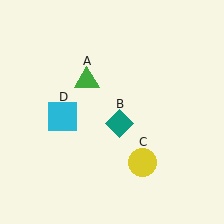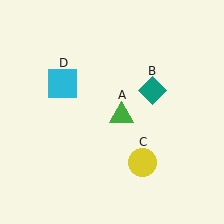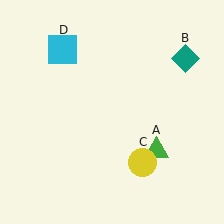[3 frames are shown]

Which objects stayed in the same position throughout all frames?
Yellow circle (object C) remained stationary.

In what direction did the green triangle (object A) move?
The green triangle (object A) moved down and to the right.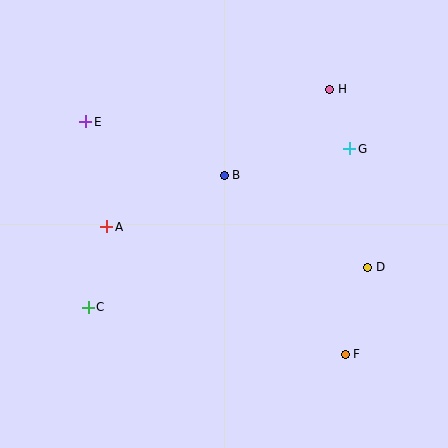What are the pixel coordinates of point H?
Point H is at (330, 89).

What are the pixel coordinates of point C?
Point C is at (88, 307).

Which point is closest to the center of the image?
Point B at (224, 175) is closest to the center.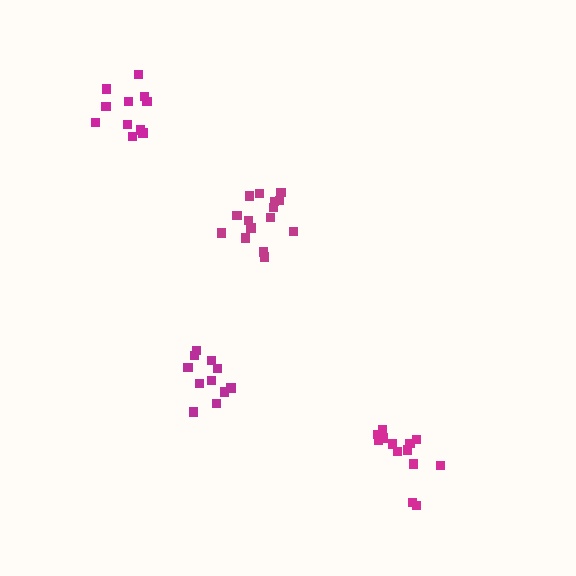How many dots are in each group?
Group 1: 11 dots, Group 2: 15 dots, Group 3: 11 dots, Group 4: 13 dots (50 total).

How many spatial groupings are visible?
There are 4 spatial groupings.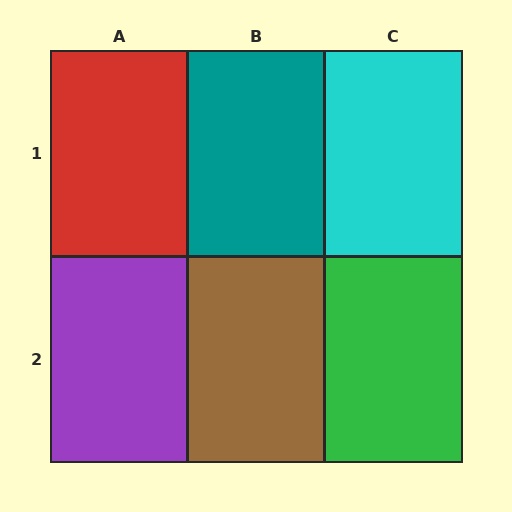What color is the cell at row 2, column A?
Purple.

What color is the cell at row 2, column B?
Brown.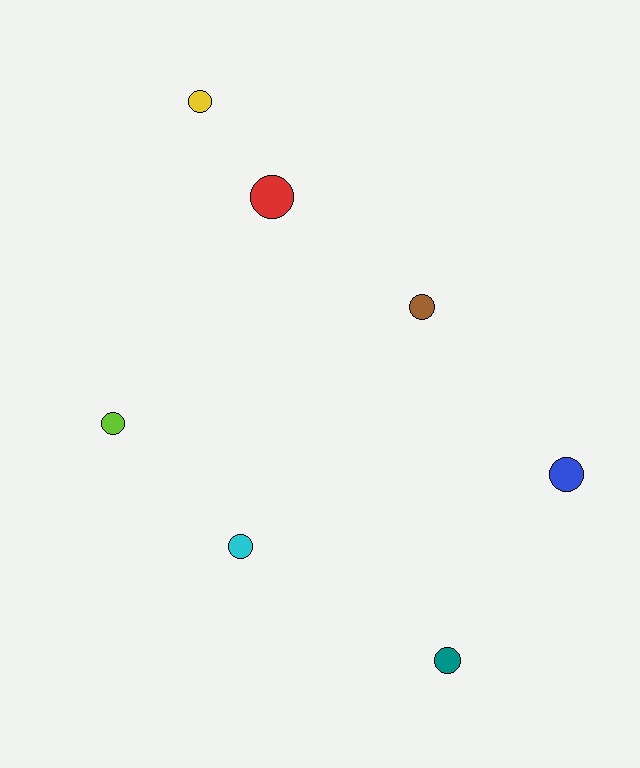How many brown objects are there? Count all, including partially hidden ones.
There is 1 brown object.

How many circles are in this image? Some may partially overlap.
There are 7 circles.